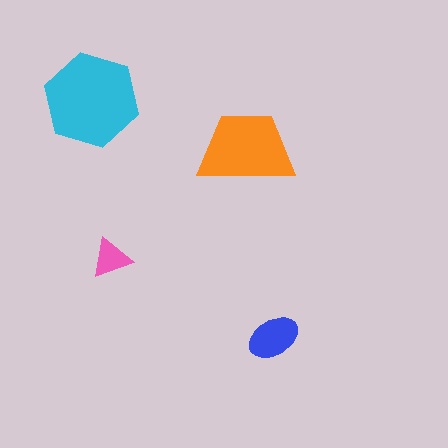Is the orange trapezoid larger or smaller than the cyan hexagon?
Smaller.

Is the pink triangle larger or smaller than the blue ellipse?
Smaller.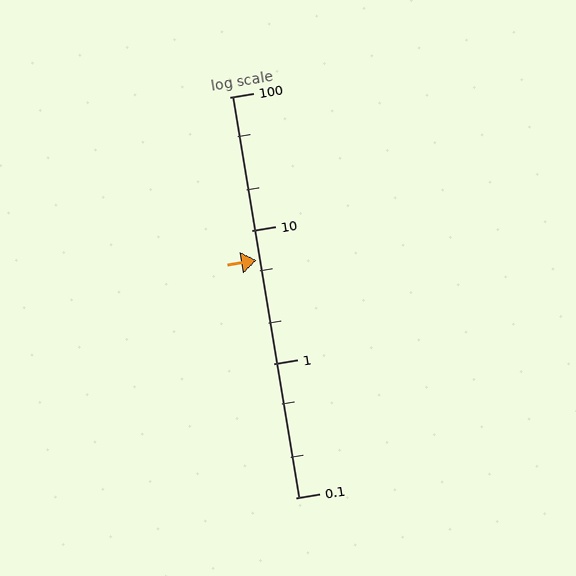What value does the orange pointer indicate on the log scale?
The pointer indicates approximately 6.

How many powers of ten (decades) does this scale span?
The scale spans 3 decades, from 0.1 to 100.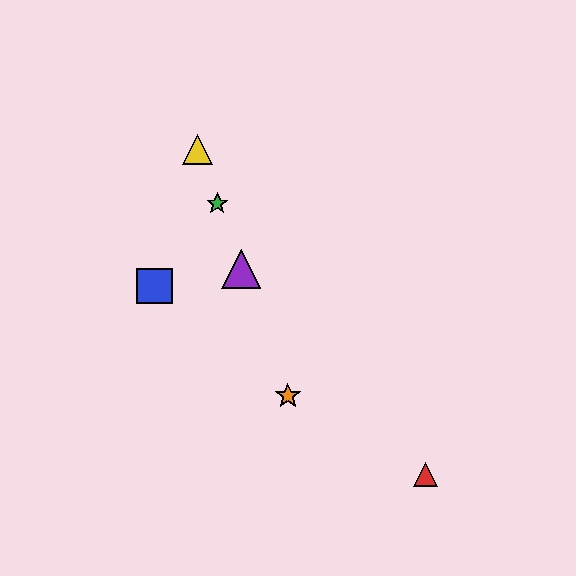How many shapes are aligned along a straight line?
4 shapes (the green star, the yellow triangle, the purple triangle, the orange star) are aligned along a straight line.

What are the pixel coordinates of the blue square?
The blue square is at (154, 286).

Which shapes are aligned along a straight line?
The green star, the yellow triangle, the purple triangle, the orange star are aligned along a straight line.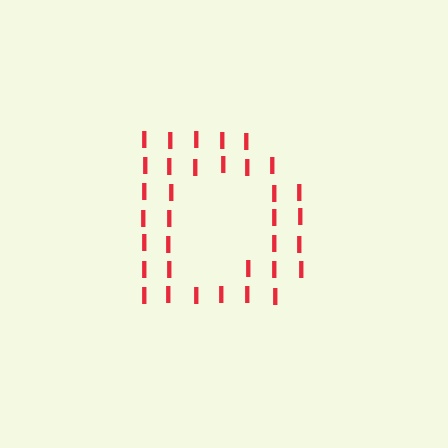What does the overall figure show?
The overall figure shows the letter D.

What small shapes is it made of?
It is made of small letter I's.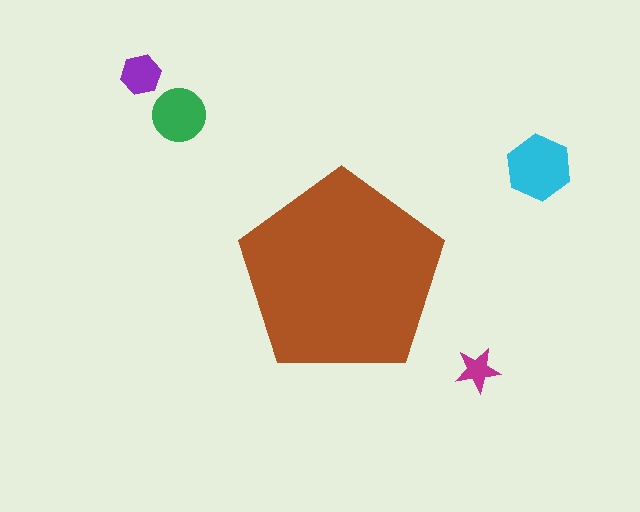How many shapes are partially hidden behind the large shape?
0 shapes are partially hidden.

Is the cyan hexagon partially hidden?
No, the cyan hexagon is fully visible.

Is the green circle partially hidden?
No, the green circle is fully visible.